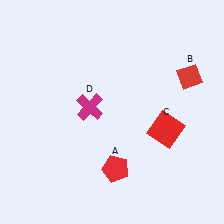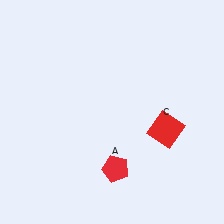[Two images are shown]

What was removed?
The magenta cross (D), the red diamond (B) were removed in Image 2.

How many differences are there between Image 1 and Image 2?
There are 2 differences between the two images.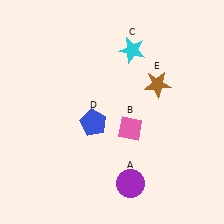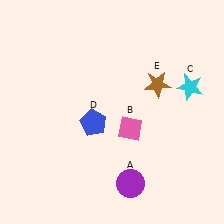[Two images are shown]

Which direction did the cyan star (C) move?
The cyan star (C) moved right.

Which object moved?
The cyan star (C) moved right.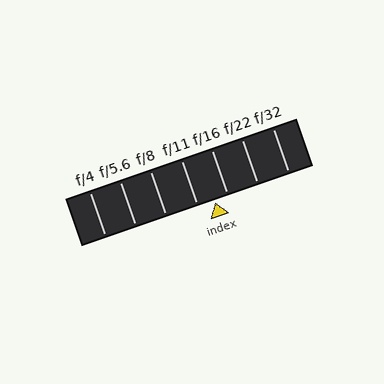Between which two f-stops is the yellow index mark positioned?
The index mark is between f/11 and f/16.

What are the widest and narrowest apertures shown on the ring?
The widest aperture shown is f/4 and the narrowest is f/32.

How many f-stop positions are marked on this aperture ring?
There are 7 f-stop positions marked.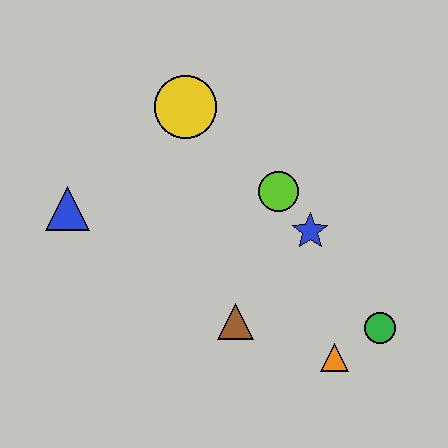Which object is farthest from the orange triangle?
The blue triangle is farthest from the orange triangle.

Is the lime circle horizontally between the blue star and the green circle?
No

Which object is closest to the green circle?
The orange triangle is closest to the green circle.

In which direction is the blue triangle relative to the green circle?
The blue triangle is to the left of the green circle.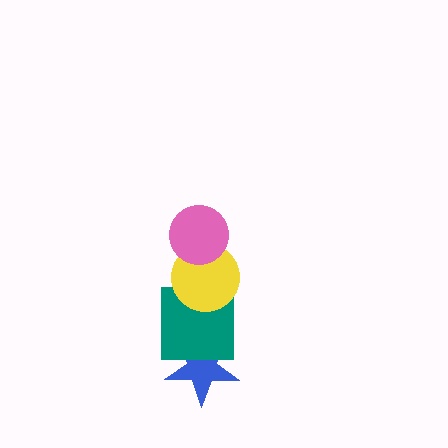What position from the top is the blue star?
The blue star is 4th from the top.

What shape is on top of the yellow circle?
The pink circle is on top of the yellow circle.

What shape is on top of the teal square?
The yellow circle is on top of the teal square.